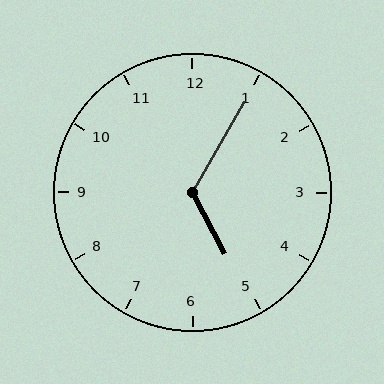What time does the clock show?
5:05.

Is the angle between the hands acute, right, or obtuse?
It is obtuse.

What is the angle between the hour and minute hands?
Approximately 122 degrees.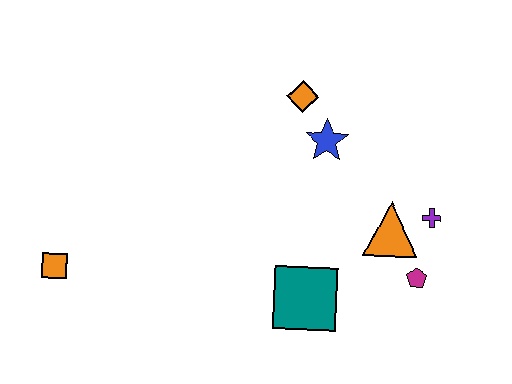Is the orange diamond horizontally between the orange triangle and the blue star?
No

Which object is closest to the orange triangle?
The purple cross is closest to the orange triangle.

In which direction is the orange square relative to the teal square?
The orange square is to the left of the teal square.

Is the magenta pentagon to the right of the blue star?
Yes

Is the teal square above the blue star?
No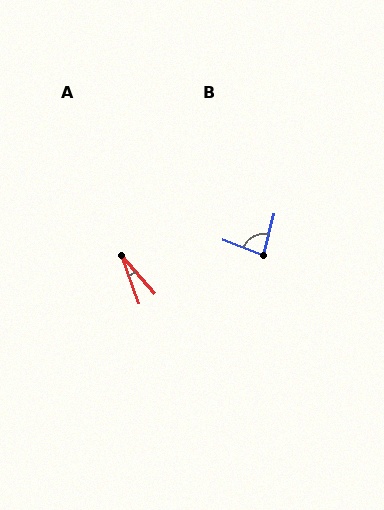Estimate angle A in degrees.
Approximately 21 degrees.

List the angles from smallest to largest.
A (21°), B (83°).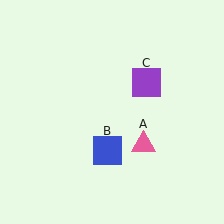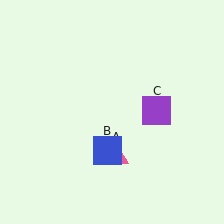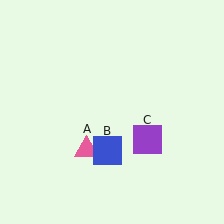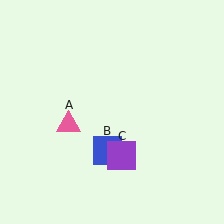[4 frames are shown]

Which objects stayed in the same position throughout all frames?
Blue square (object B) remained stationary.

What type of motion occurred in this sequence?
The pink triangle (object A), purple square (object C) rotated clockwise around the center of the scene.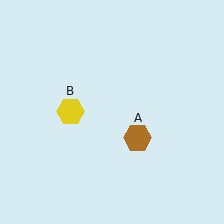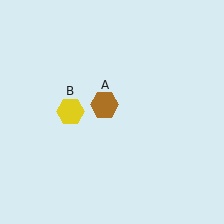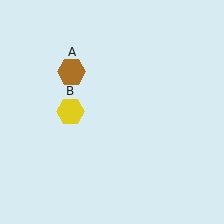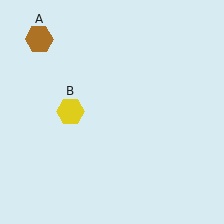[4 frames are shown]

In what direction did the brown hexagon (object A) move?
The brown hexagon (object A) moved up and to the left.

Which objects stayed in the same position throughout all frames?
Yellow hexagon (object B) remained stationary.